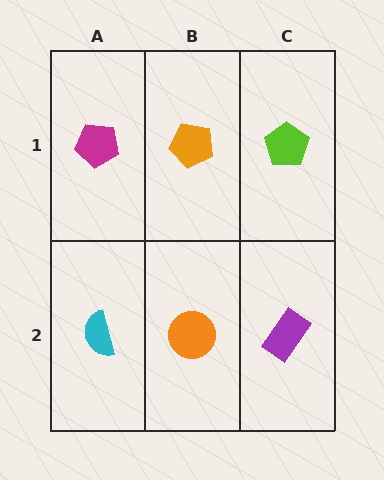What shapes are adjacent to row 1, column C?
A purple rectangle (row 2, column C), an orange pentagon (row 1, column B).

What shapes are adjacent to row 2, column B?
An orange pentagon (row 1, column B), a cyan semicircle (row 2, column A), a purple rectangle (row 2, column C).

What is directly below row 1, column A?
A cyan semicircle.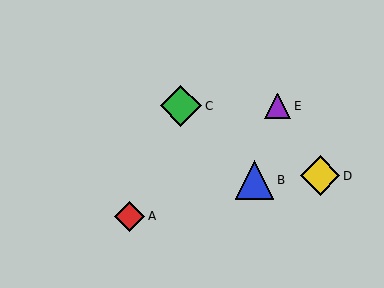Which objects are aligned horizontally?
Objects C, E are aligned horizontally.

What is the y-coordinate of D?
Object D is at y≈176.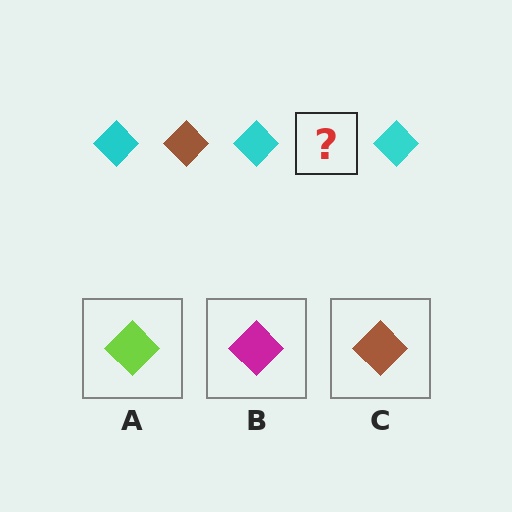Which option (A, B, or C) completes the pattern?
C.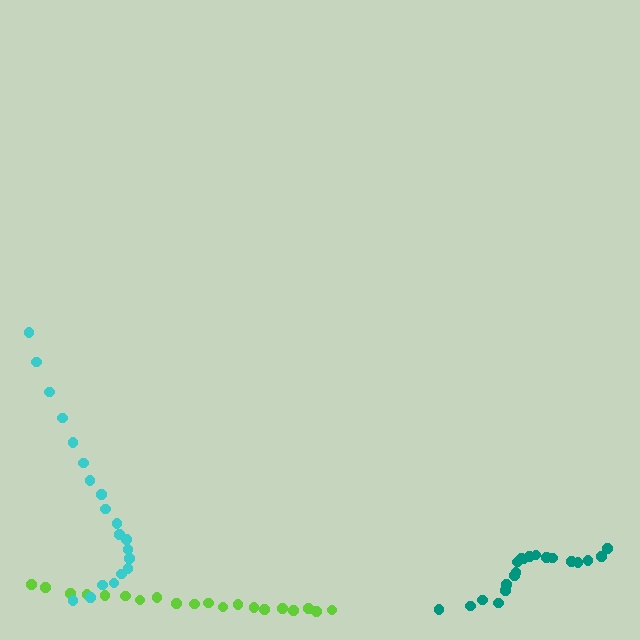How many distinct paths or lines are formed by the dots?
There are 3 distinct paths.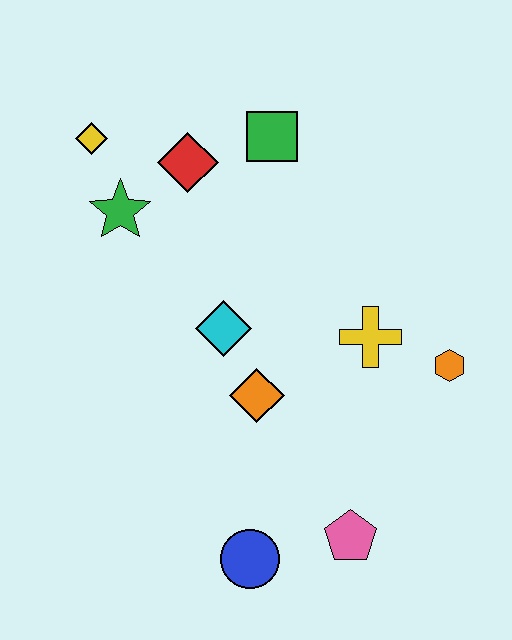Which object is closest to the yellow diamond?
The green star is closest to the yellow diamond.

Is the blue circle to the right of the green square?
No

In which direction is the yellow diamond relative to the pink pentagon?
The yellow diamond is above the pink pentagon.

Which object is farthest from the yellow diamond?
The pink pentagon is farthest from the yellow diamond.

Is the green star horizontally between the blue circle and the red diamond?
No